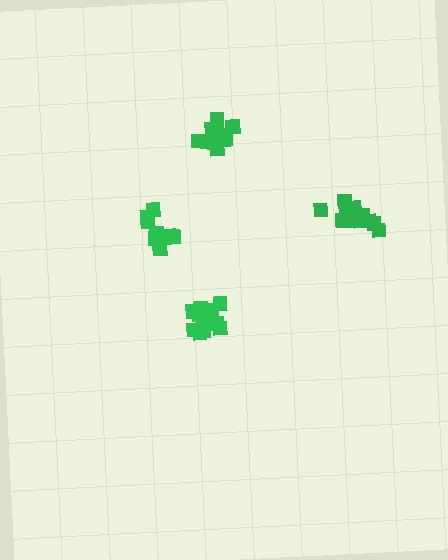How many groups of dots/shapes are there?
There are 4 groups.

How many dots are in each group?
Group 1: 15 dots, Group 2: 14 dots, Group 3: 15 dots, Group 4: 9 dots (53 total).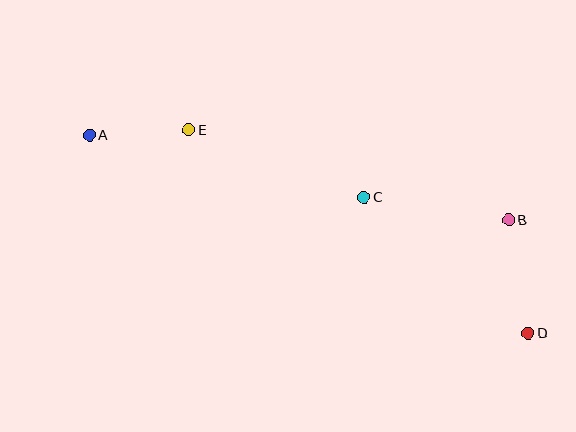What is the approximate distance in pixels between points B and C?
The distance between B and C is approximately 146 pixels.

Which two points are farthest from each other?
Points A and D are farthest from each other.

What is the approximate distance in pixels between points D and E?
The distance between D and E is approximately 395 pixels.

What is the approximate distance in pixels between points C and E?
The distance between C and E is approximately 188 pixels.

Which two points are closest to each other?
Points A and E are closest to each other.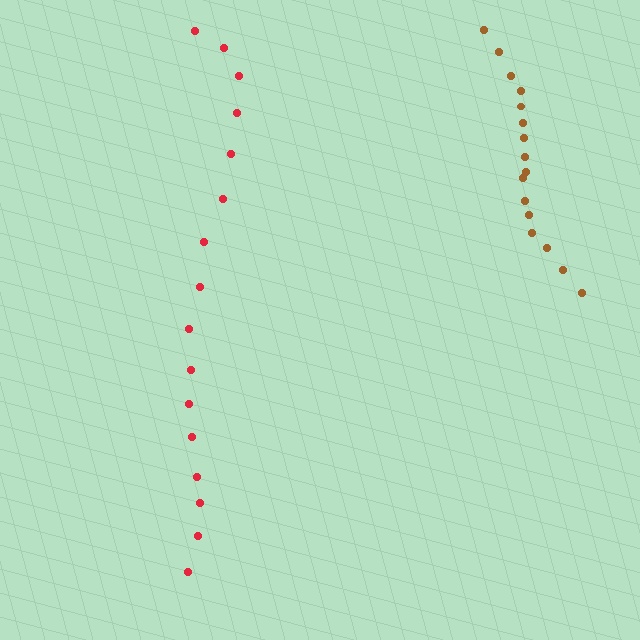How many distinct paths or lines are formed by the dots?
There are 2 distinct paths.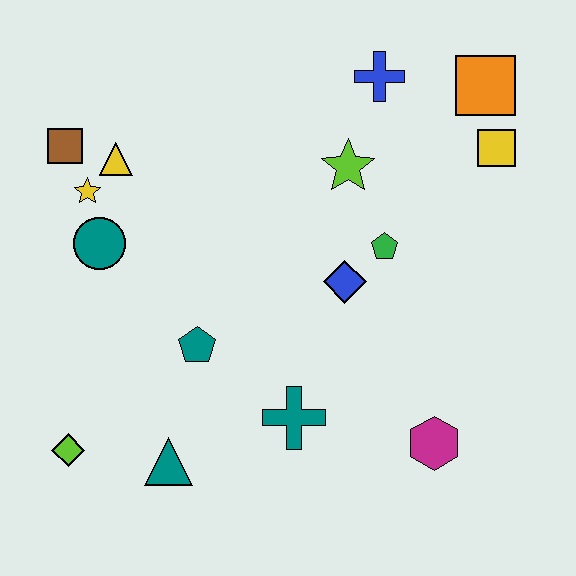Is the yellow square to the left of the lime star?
No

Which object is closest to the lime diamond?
The teal triangle is closest to the lime diamond.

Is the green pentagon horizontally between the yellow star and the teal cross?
No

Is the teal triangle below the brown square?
Yes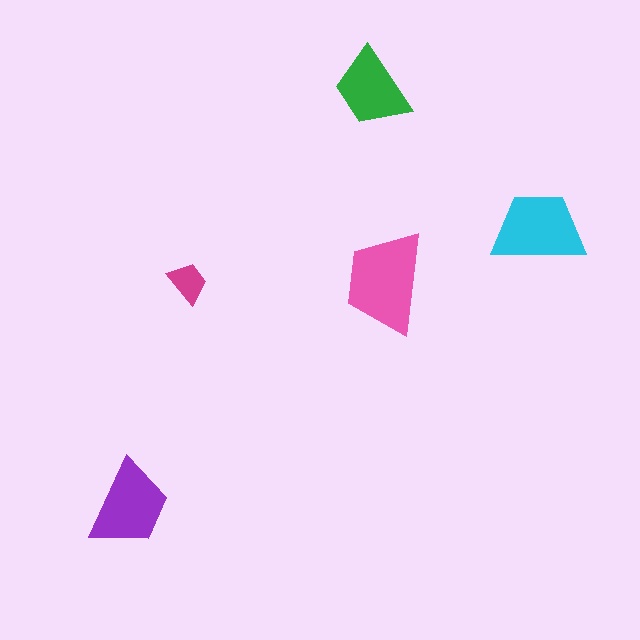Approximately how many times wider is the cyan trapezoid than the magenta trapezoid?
About 2 times wider.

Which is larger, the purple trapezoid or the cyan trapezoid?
The cyan one.